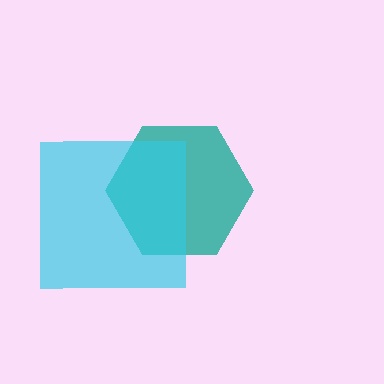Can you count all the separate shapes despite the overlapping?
Yes, there are 2 separate shapes.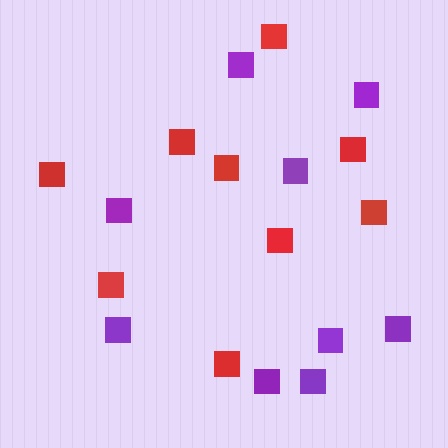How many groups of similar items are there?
There are 2 groups: one group of purple squares (9) and one group of red squares (9).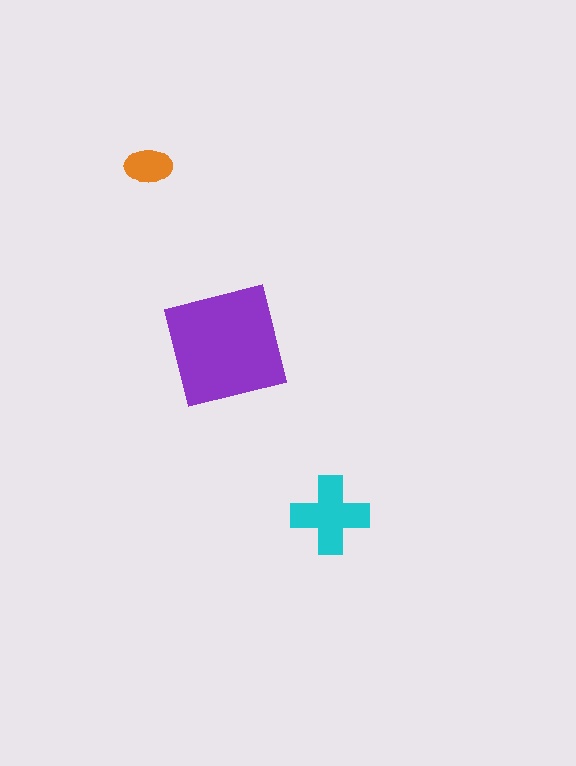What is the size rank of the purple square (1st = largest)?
1st.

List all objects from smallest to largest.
The orange ellipse, the cyan cross, the purple square.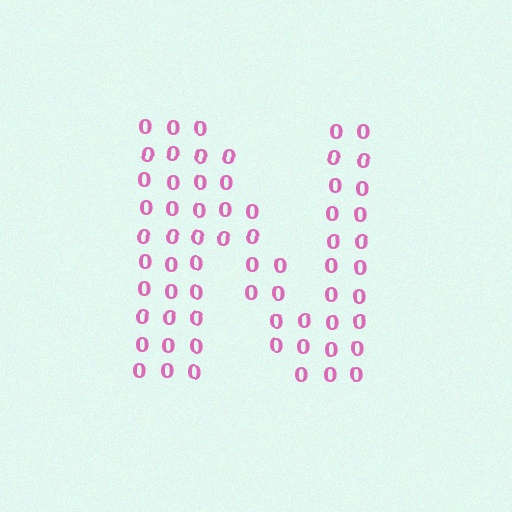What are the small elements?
The small elements are digit 0's.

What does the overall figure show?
The overall figure shows the letter N.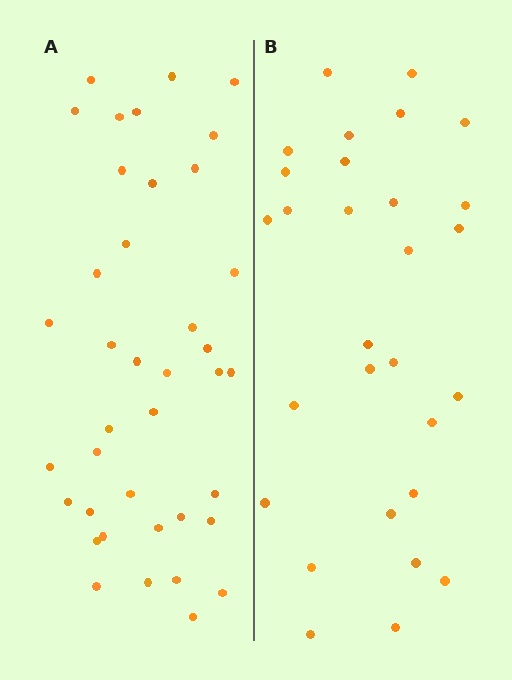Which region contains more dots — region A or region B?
Region A (the left region) has more dots.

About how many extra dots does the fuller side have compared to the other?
Region A has roughly 10 or so more dots than region B.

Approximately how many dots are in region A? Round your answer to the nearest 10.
About 40 dots. (The exact count is 39, which rounds to 40.)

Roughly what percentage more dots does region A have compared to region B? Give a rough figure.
About 35% more.